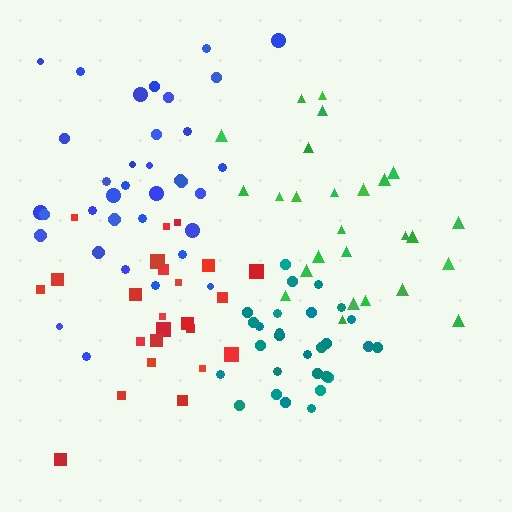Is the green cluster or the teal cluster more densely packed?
Teal.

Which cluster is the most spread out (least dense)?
Green.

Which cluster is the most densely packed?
Teal.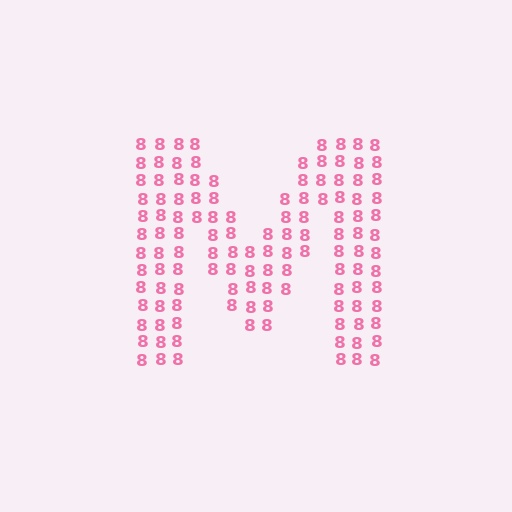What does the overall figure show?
The overall figure shows the letter M.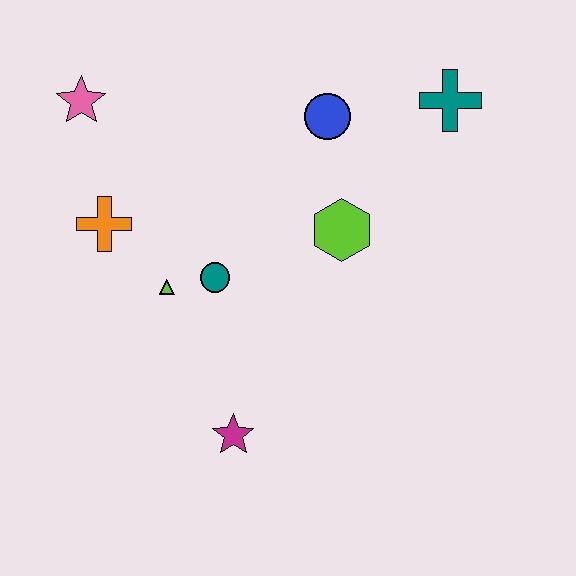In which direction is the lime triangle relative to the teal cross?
The lime triangle is to the left of the teal cross.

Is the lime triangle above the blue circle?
No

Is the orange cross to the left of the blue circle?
Yes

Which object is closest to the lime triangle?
The teal circle is closest to the lime triangle.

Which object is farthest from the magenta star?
The teal cross is farthest from the magenta star.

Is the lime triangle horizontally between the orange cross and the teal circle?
Yes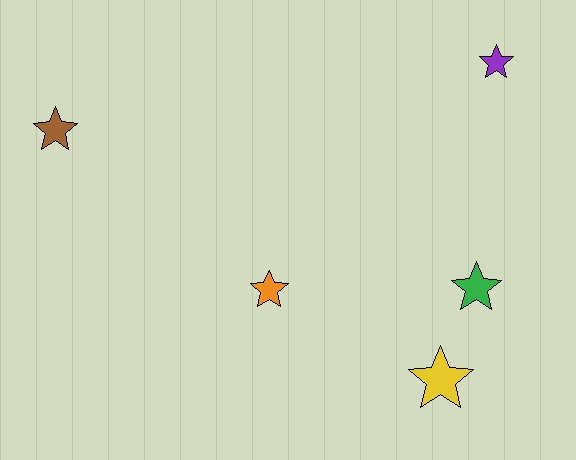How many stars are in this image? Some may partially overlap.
There are 5 stars.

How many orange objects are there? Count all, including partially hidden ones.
There is 1 orange object.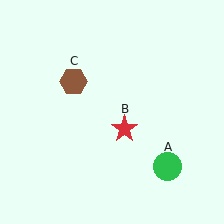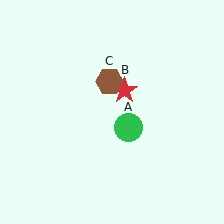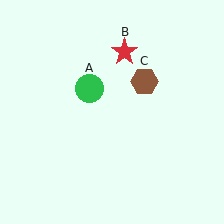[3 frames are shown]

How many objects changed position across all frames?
3 objects changed position: green circle (object A), red star (object B), brown hexagon (object C).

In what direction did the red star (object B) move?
The red star (object B) moved up.